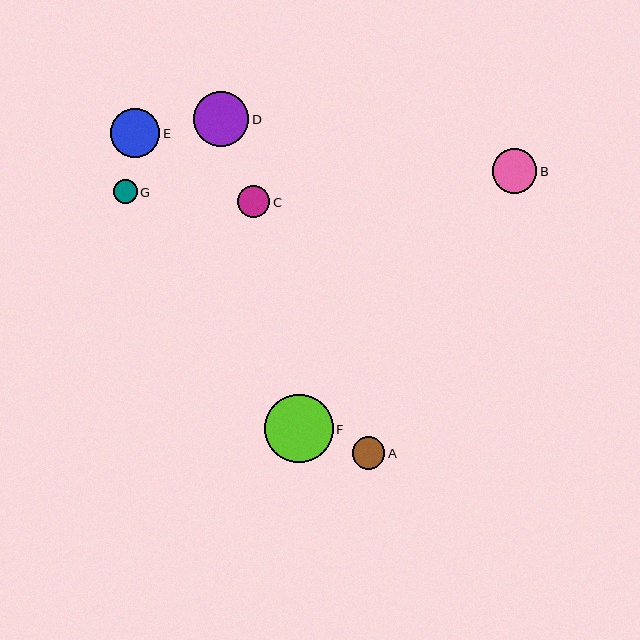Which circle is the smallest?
Circle G is the smallest with a size of approximately 24 pixels.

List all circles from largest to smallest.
From largest to smallest: F, D, E, B, A, C, G.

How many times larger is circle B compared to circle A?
Circle B is approximately 1.4 times the size of circle A.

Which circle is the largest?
Circle F is the largest with a size of approximately 68 pixels.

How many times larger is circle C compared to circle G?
Circle C is approximately 1.4 times the size of circle G.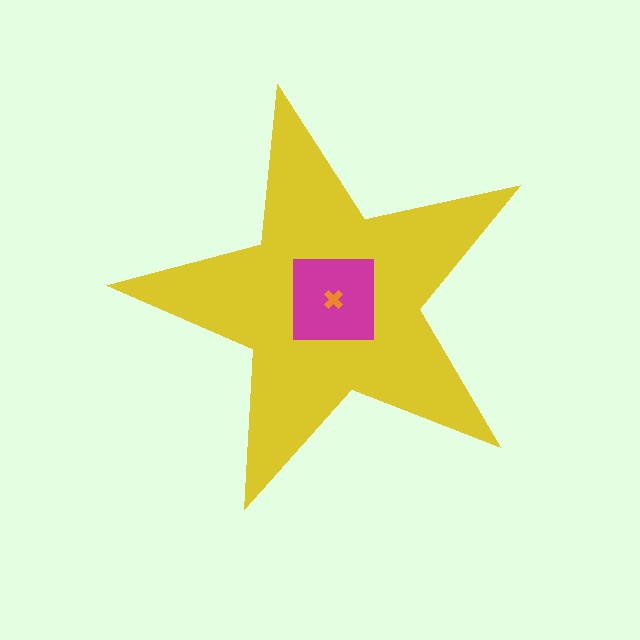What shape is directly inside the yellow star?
The magenta square.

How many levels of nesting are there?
3.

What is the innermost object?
The orange cross.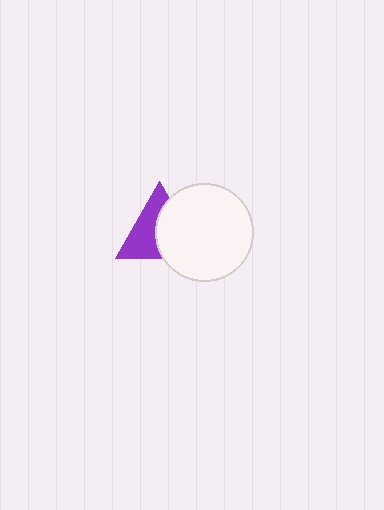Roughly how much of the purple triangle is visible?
About half of it is visible (roughly 50%).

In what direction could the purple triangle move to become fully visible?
The purple triangle could move left. That would shift it out from behind the white circle entirely.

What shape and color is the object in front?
The object in front is a white circle.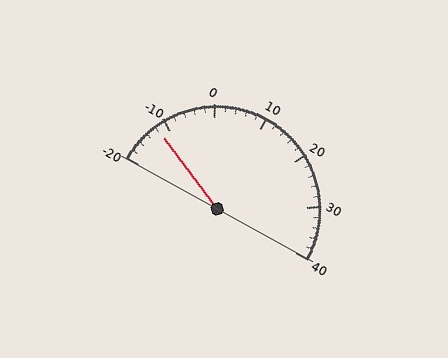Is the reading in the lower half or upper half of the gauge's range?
The reading is in the lower half of the range (-20 to 40).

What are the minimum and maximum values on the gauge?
The gauge ranges from -20 to 40.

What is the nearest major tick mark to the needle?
The nearest major tick mark is -10.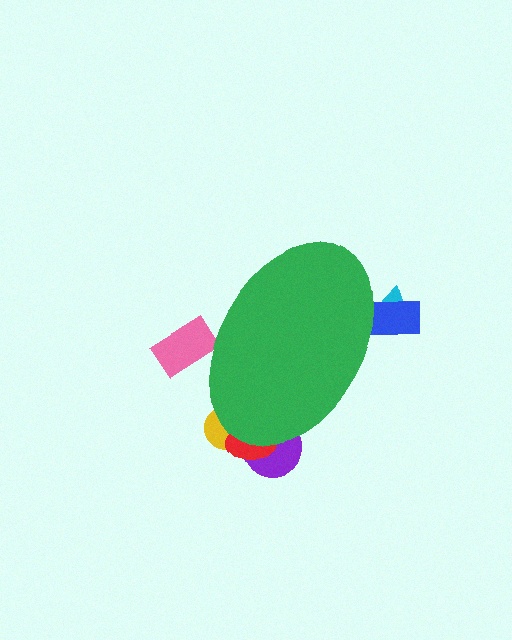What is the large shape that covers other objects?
A green ellipse.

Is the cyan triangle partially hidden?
Yes, the cyan triangle is partially hidden behind the green ellipse.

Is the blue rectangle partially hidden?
Yes, the blue rectangle is partially hidden behind the green ellipse.